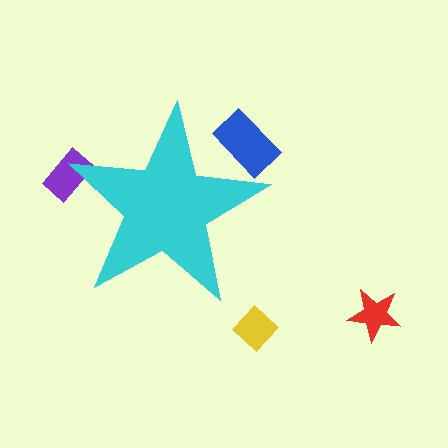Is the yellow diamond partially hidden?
No, the yellow diamond is fully visible.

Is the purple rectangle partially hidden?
Yes, the purple rectangle is partially hidden behind the cyan star.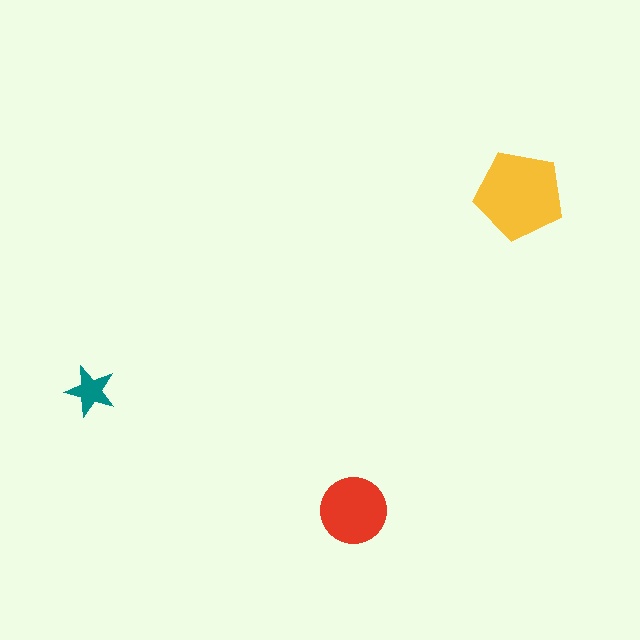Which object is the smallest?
The teal star.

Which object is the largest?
The yellow pentagon.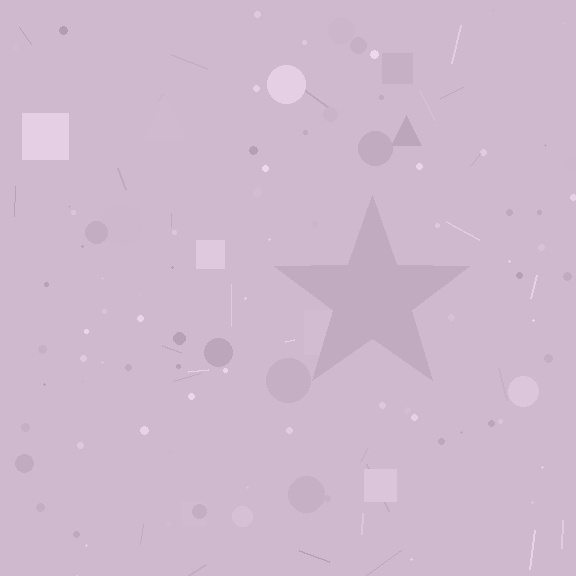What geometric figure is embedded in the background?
A star is embedded in the background.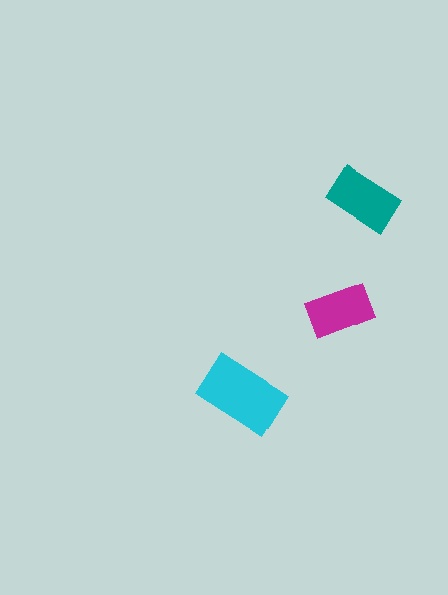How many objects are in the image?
There are 3 objects in the image.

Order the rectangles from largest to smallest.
the cyan one, the teal one, the magenta one.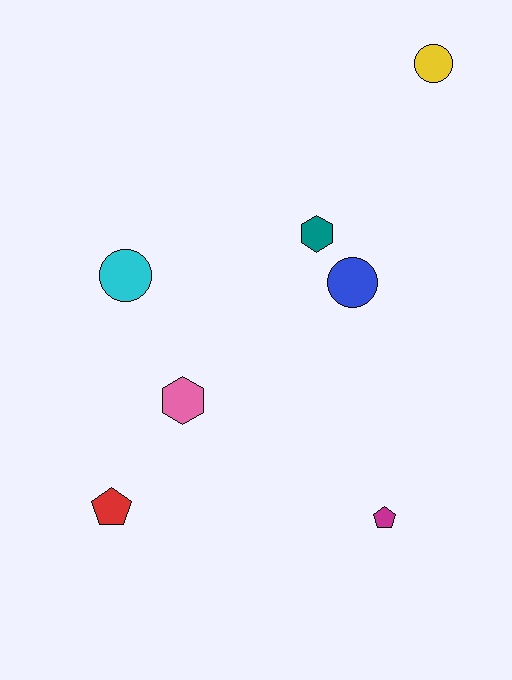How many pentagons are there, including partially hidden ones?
There are 2 pentagons.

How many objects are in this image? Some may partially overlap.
There are 7 objects.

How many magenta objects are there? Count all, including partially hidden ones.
There is 1 magenta object.